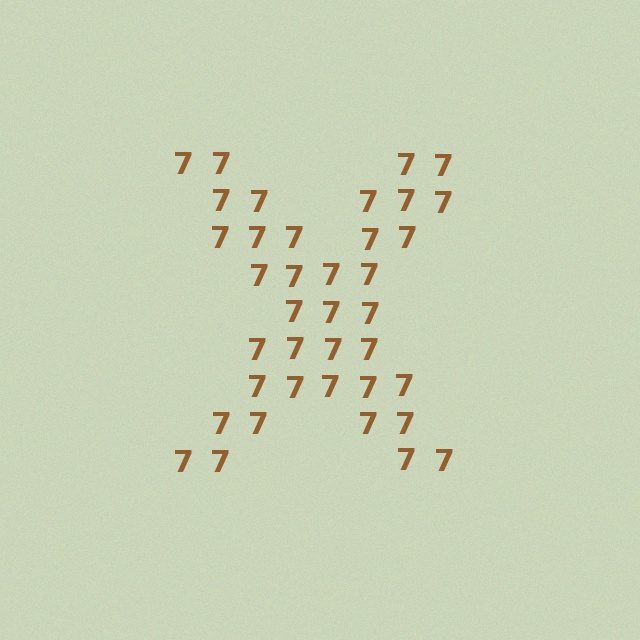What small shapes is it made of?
It is made of small digit 7's.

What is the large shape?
The large shape is the letter X.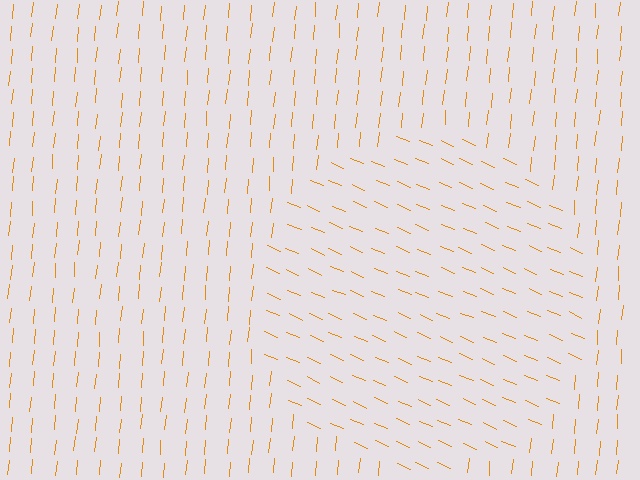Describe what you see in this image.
The image is filled with small orange line segments. A circle region in the image has lines oriented differently from the surrounding lines, creating a visible texture boundary.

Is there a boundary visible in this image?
Yes, there is a texture boundary formed by a change in line orientation.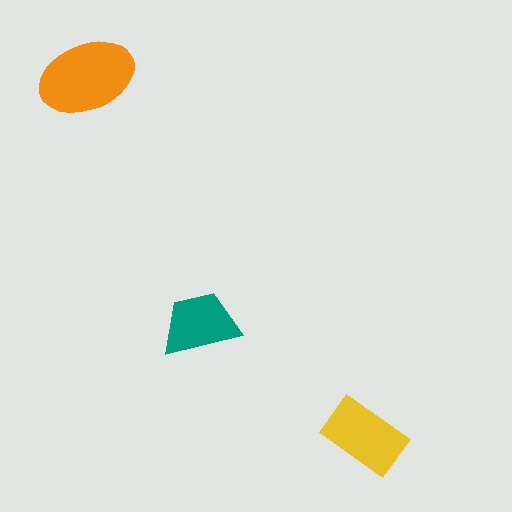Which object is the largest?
The orange ellipse.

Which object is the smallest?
The teal trapezoid.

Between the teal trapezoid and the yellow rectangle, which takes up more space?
The yellow rectangle.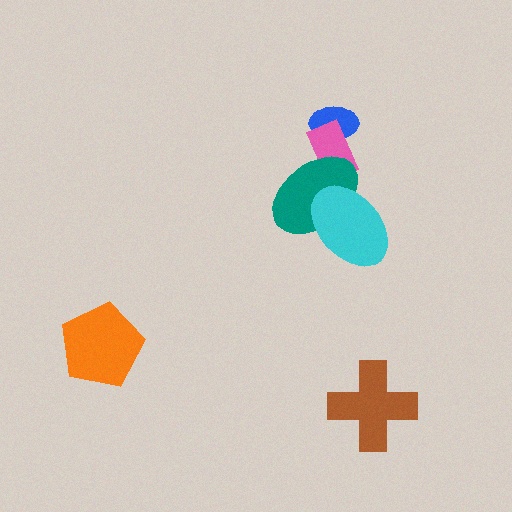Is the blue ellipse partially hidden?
Yes, it is partially covered by another shape.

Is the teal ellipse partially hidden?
Yes, it is partially covered by another shape.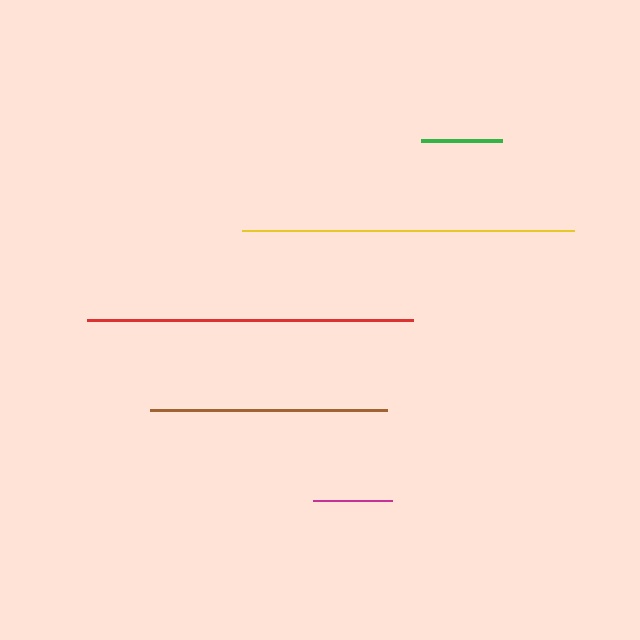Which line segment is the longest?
The yellow line is the longest at approximately 332 pixels.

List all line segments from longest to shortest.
From longest to shortest: yellow, red, brown, green, magenta.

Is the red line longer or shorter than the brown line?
The red line is longer than the brown line.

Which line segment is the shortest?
The magenta line is the shortest at approximately 80 pixels.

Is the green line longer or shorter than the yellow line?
The yellow line is longer than the green line.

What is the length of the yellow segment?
The yellow segment is approximately 332 pixels long.